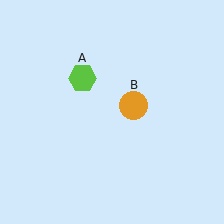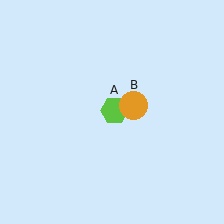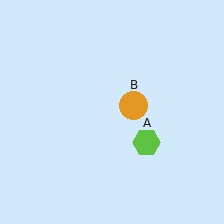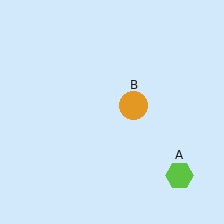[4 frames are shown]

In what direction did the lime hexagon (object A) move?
The lime hexagon (object A) moved down and to the right.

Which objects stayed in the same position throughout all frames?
Orange circle (object B) remained stationary.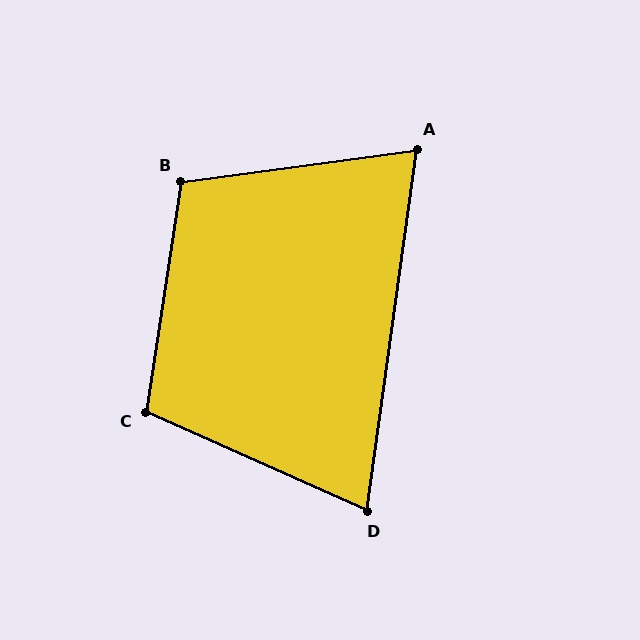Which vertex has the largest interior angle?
B, at approximately 106 degrees.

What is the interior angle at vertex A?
Approximately 74 degrees (acute).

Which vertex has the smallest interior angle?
D, at approximately 74 degrees.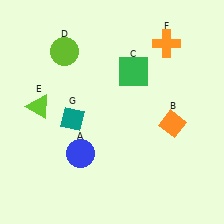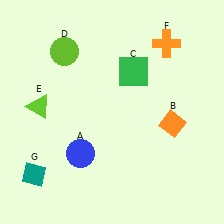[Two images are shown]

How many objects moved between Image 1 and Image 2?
1 object moved between the two images.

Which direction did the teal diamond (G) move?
The teal diamond (G) moved down.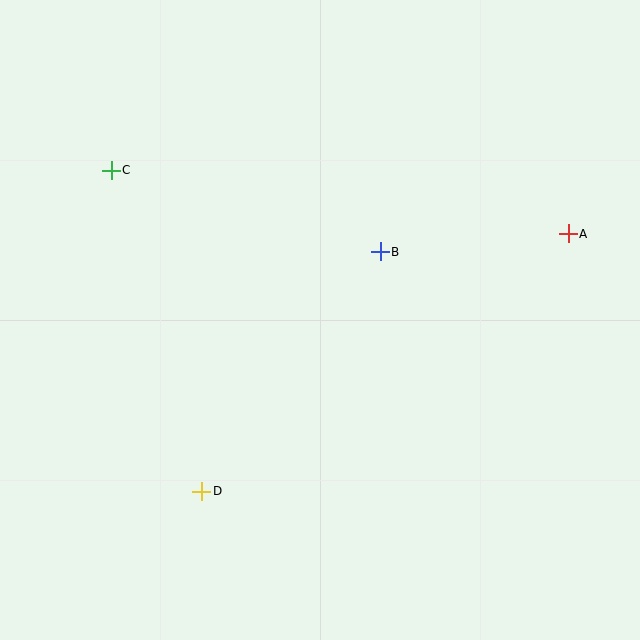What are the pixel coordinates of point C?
Point C is at (111, 170).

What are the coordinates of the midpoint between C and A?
The midpoint between C and A is at (340, 202).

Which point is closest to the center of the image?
Point B at (380, 252) is closest to the center.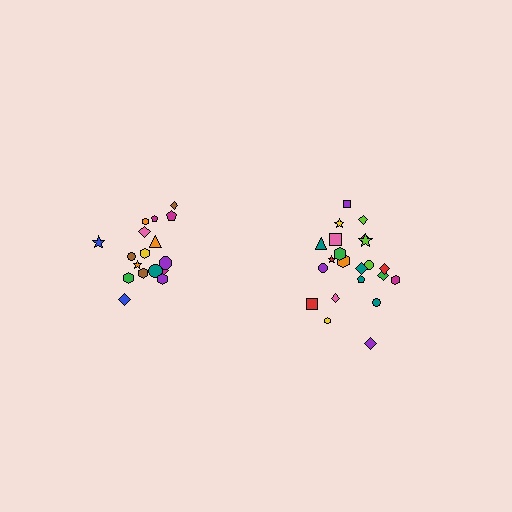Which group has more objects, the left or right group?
The right group.